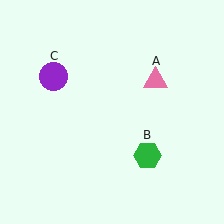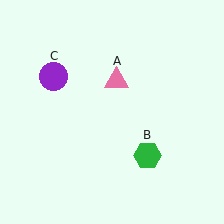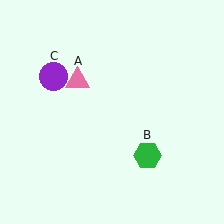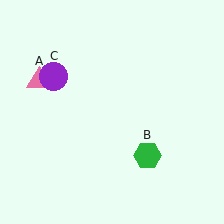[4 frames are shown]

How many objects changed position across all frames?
1 object changed position: pink triangle (object A).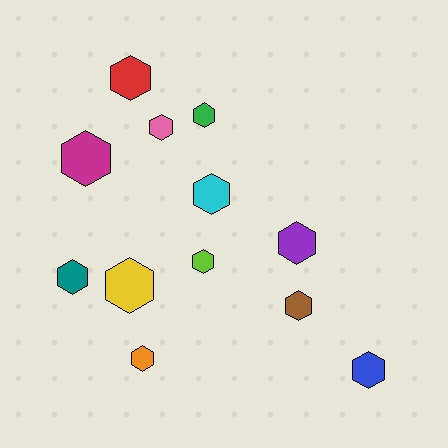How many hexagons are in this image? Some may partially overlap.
There are 12 hexagons.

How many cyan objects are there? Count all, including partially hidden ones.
There is 1 cyan object.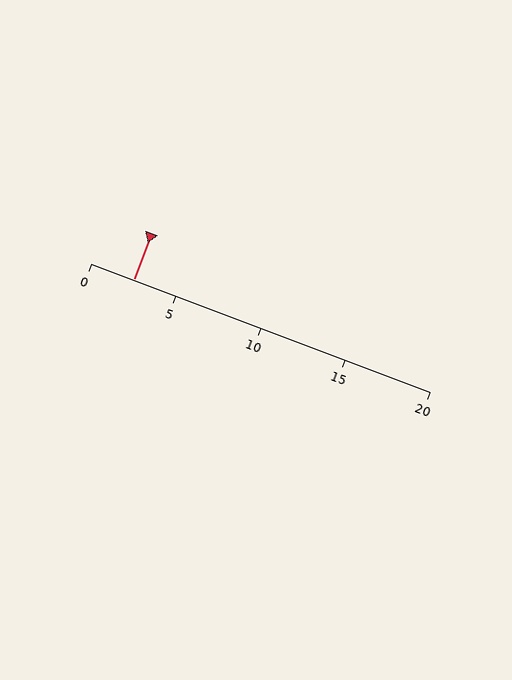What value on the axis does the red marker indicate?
The marker indicates approximately 2.5.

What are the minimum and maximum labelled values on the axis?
The axis runs from 0 to 20.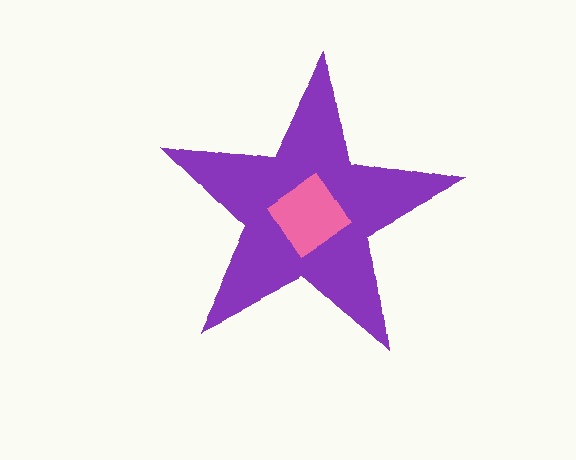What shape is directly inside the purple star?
The pink diamond.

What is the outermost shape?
The purple star.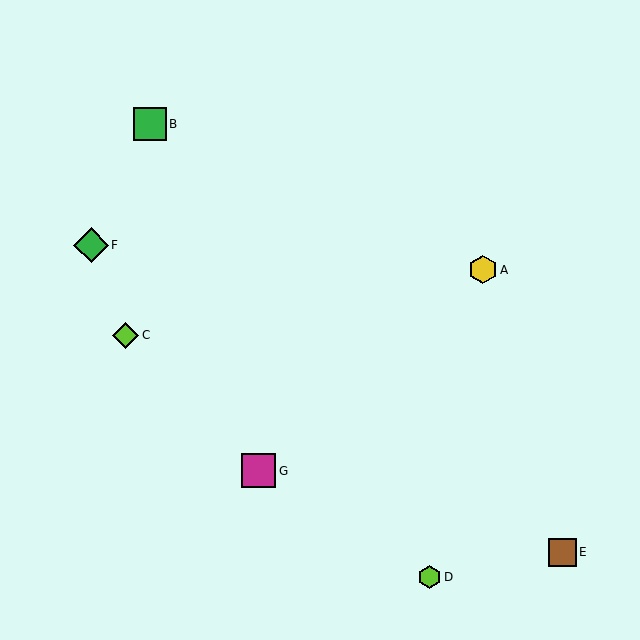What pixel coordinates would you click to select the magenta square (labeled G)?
Click at (259, 471) to select the magenta square G.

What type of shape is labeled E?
Shape E is a brown square.